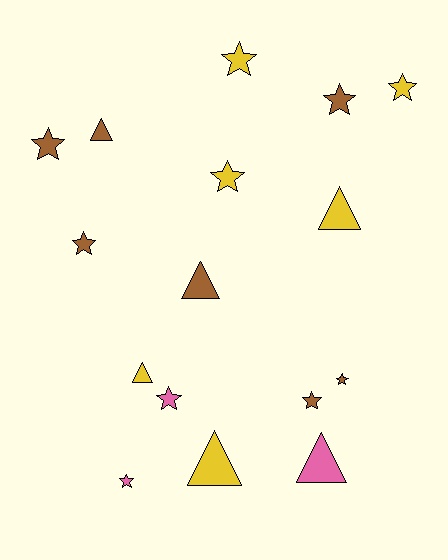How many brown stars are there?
There are 5 brown stars.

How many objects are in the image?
There are 16 objects.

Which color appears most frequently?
Brown, with 7 objects.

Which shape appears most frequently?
Star, with 10 objects.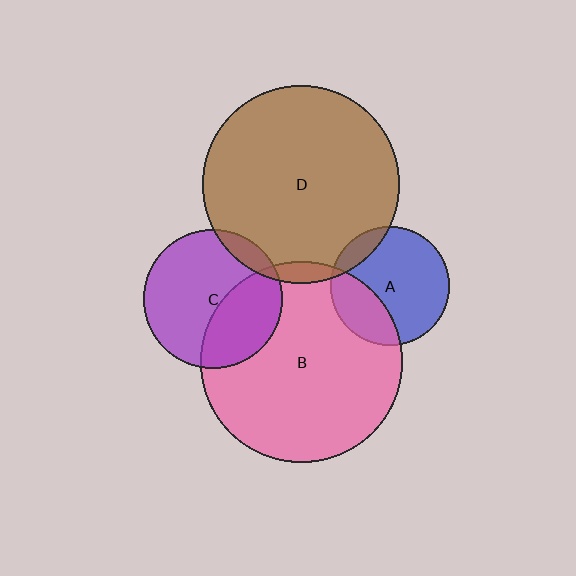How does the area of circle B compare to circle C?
Approximately 2.1 times.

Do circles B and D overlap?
Yes.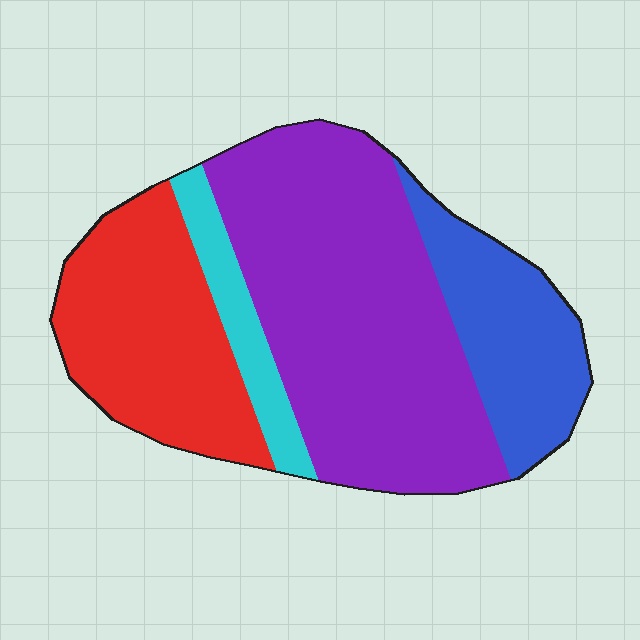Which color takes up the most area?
Purple, at roughly 50%.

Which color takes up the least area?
Cyan, at roughly 10%.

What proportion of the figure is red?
Red covers 26% of the figure.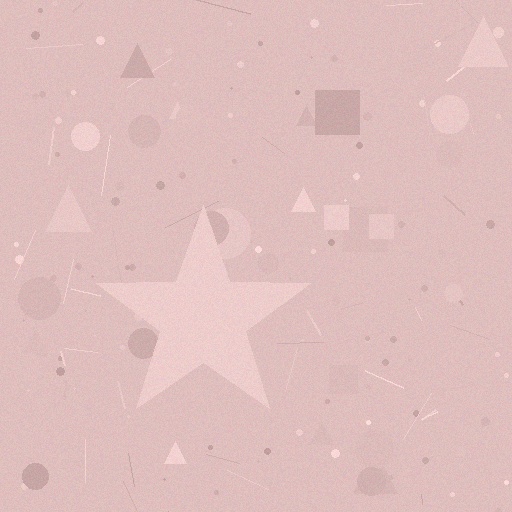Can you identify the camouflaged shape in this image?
The camouflaged shape is a star.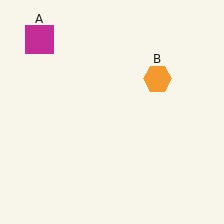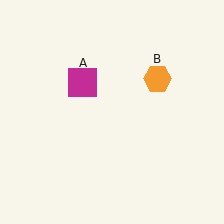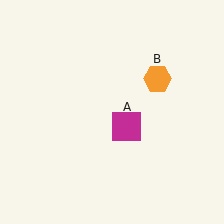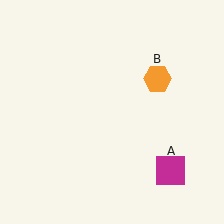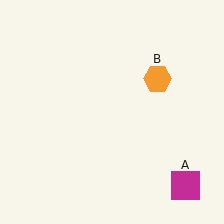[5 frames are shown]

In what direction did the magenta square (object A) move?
The magenta square (object A) moved down and to the right.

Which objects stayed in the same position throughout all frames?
Orange hexagon (object B) remained stationary.